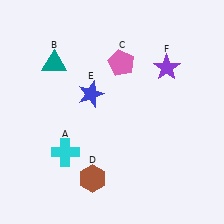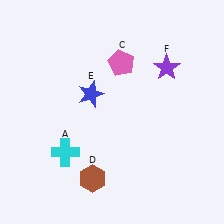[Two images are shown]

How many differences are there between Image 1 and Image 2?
There is 1 difference between the two images.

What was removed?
The teal triangle (B) was removed in Image 2.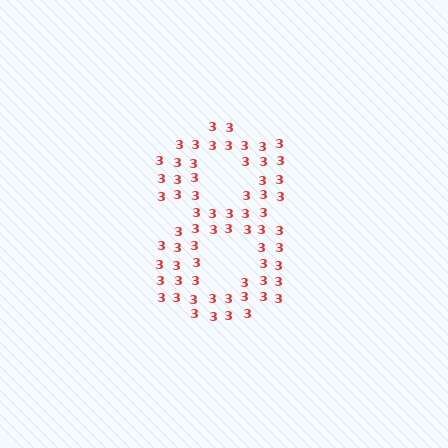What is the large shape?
The large shape is the digit 8.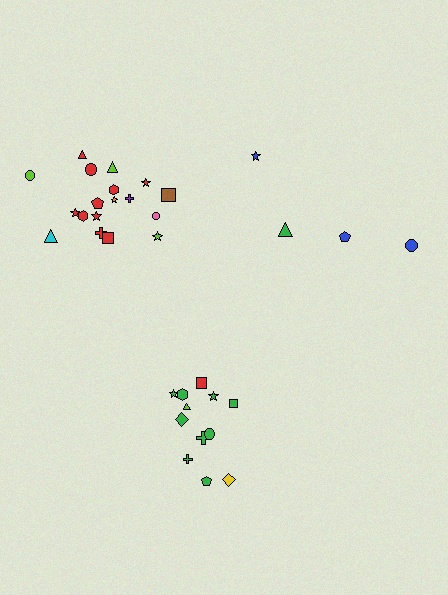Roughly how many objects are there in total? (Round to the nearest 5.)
Roughly 35 objects in total.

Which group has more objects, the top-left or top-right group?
The top-left group.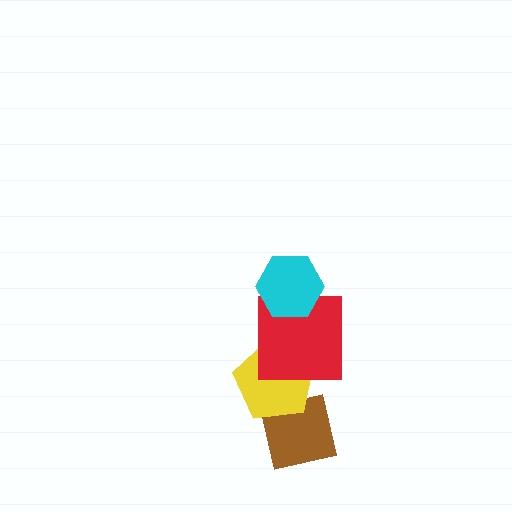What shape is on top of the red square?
The cyan hexagon is on top of the red square.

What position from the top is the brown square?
The brown square is 4th from the top.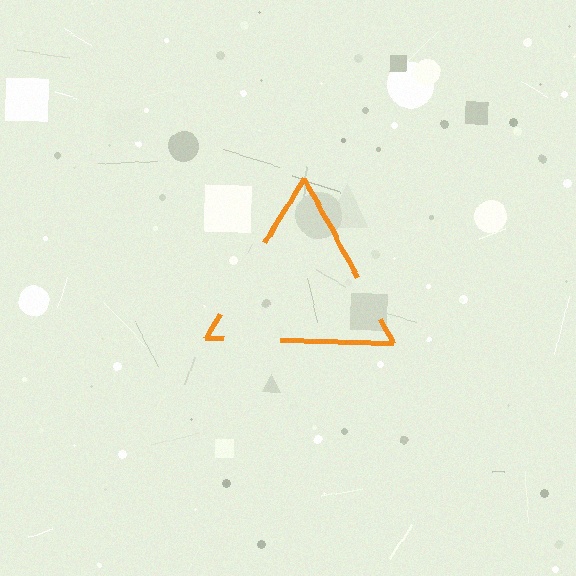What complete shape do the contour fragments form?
The contour fragments form a triangle.